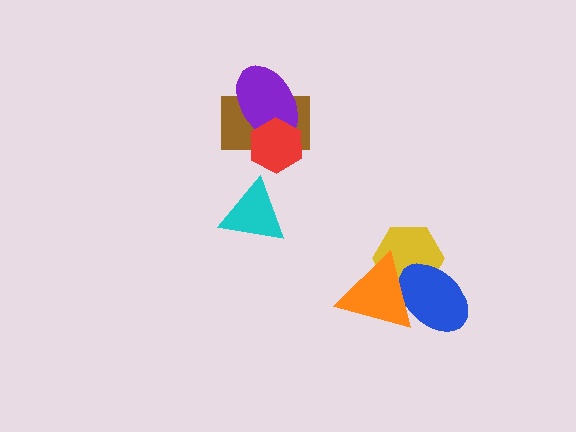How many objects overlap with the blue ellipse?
2 objects overlap with the blue ellipse.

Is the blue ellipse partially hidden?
Yes, it is partially covered by another shape.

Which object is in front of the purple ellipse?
The red hexagon is in front of the purple ellipse.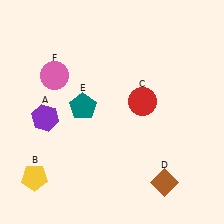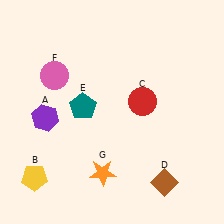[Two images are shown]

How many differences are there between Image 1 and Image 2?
There is 1 difference between the two images.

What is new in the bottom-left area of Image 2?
An orange star (G) was added in the bottom-left area of Image 2.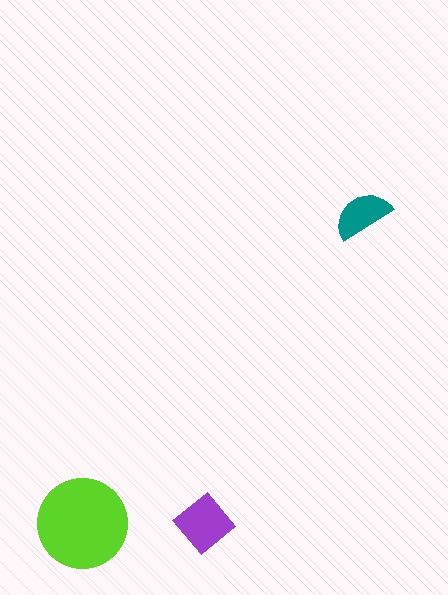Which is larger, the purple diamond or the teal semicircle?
The purple diamond.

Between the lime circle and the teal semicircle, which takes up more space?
The lime circle.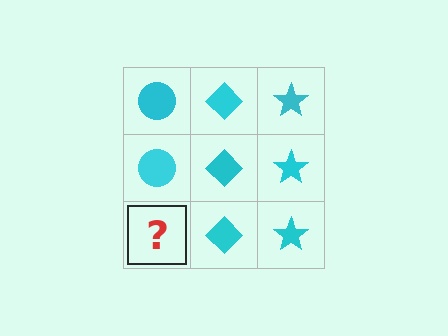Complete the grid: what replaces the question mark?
The question mark should be replaced with a cyan circle.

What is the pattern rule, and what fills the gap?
The rule is that each column has a consistent shape. The gap should be filled with a cyan circle.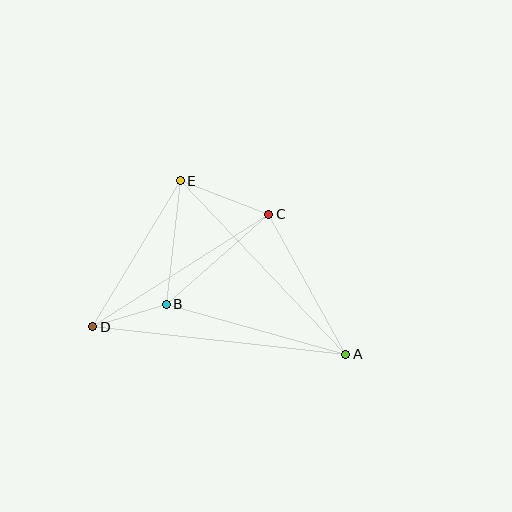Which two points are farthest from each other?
Points A and D are farthest from each other.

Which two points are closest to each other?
Points B and D are closest to each other.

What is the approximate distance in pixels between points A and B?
The distance between A and B is approximately 186 pixels.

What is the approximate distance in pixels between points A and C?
The distance between A and C is approximately 160 pixels.